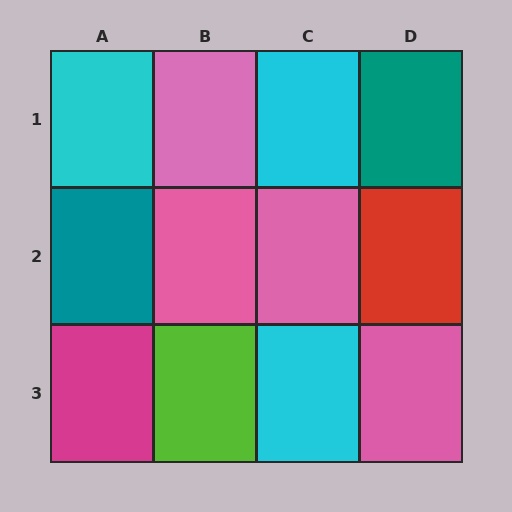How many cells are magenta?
1 cell is magenta.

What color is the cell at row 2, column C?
Pink.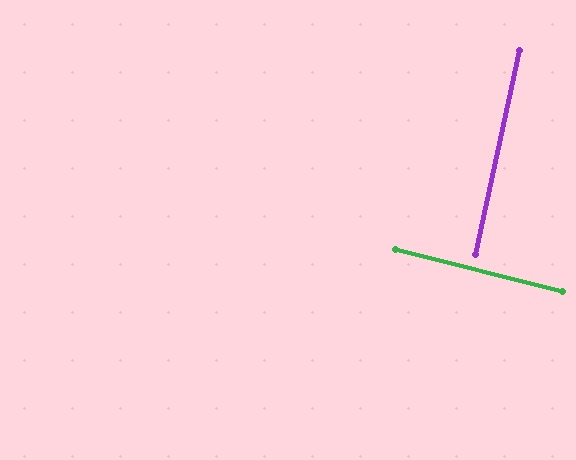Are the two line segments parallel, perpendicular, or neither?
Perpendicular — they meet at approximately 88°.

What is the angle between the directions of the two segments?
Approximately 88 degrees.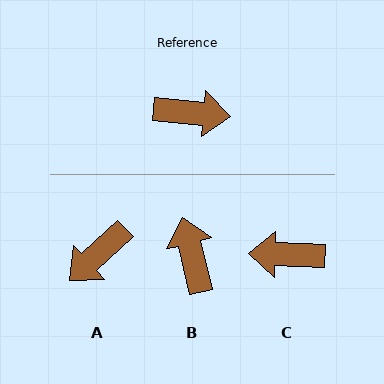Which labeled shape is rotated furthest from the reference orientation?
C, about 176 degrees away.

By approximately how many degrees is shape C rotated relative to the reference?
Approximately 176 degrees clockwise.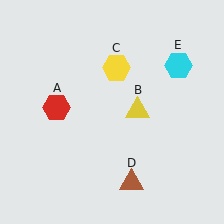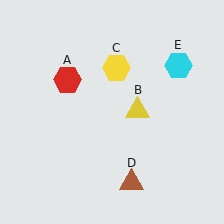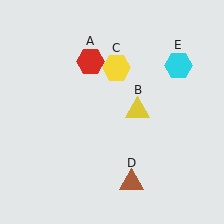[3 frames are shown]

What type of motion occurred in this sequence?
The red hexagon (object A) rotated clockwise around the center of the scene.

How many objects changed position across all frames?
1 object changed position: red hexagon (object A).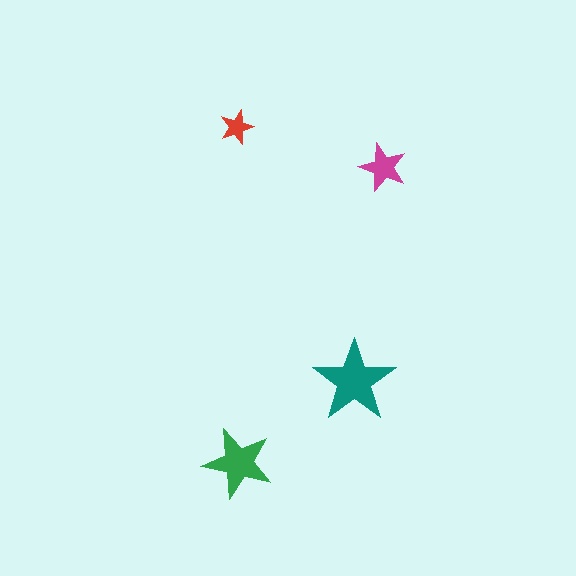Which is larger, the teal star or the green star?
The teal one.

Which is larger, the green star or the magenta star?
The green one.